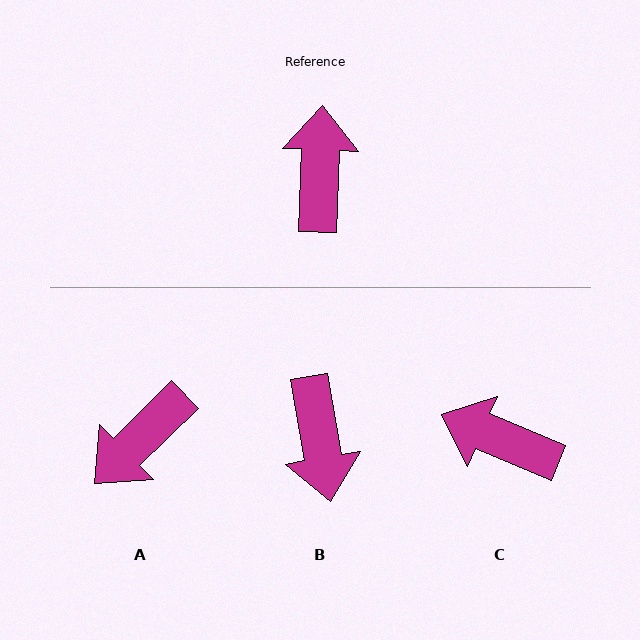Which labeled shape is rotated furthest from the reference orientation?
B, about 168 degrees away.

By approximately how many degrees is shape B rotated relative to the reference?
Approximately 168 degrees clockwise.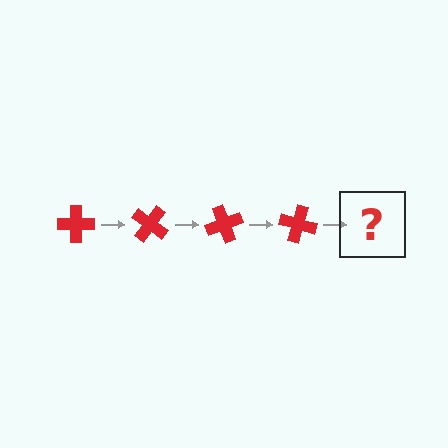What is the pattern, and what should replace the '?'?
The pattern is that the cross rotates 35 degrees each step. The '?' should be a red cross rotated 140 degrees.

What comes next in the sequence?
The next element should be a red cross rotated 140 degrees.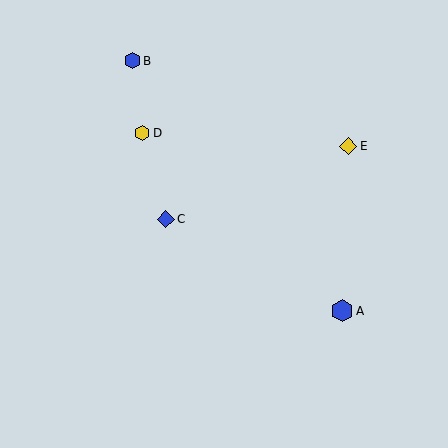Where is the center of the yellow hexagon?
The center of the yellow hexagon is at (142, 133).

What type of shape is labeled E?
Shape E is a yellow diamond.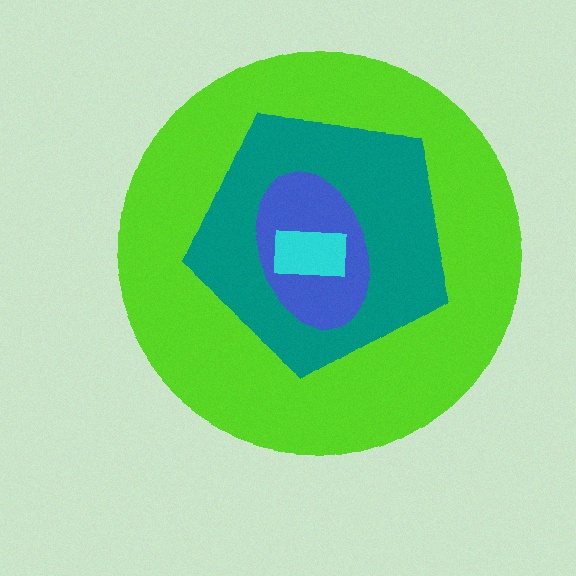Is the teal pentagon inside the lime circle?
Yes.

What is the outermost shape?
The lime circle.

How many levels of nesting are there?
4.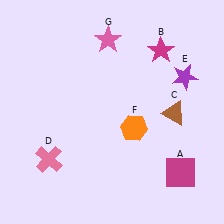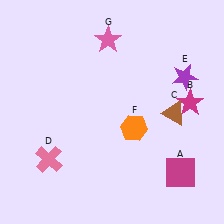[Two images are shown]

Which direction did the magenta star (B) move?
The magenta star (B) moved down.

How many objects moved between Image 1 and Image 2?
1 object moved between the two images.